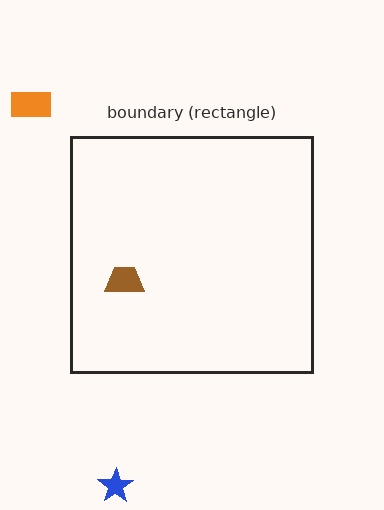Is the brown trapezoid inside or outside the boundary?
Inside.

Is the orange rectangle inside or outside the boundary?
Outside.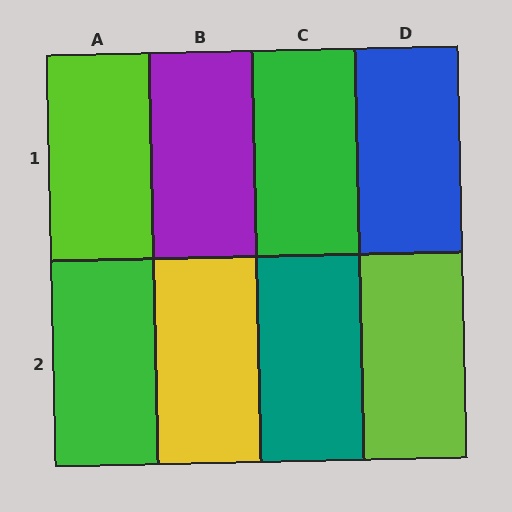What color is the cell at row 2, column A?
Green.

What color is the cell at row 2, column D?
Lime.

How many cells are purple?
1 cell is purple.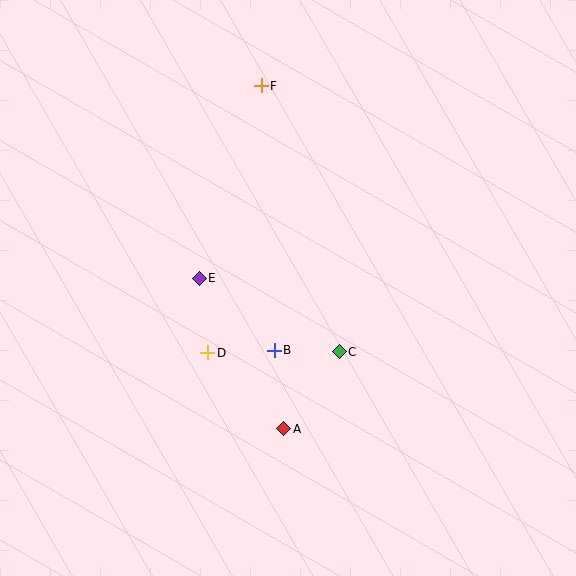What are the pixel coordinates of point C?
Point C is at (339, 352).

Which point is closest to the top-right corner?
Point F is closest to the top-right corner.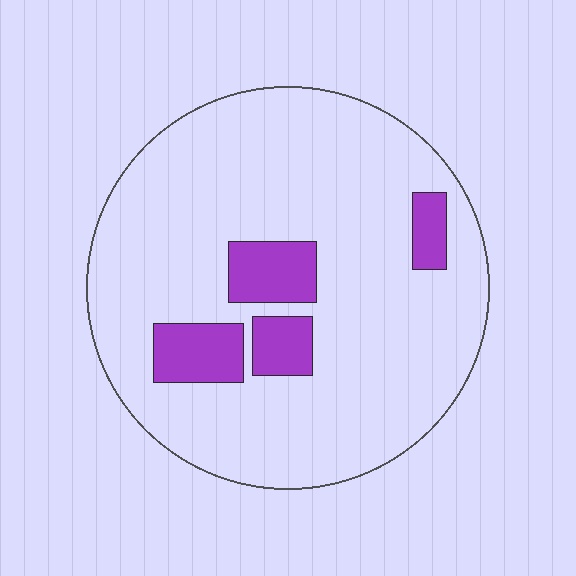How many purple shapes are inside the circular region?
4.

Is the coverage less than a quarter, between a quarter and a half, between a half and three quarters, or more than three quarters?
Less than a quarter.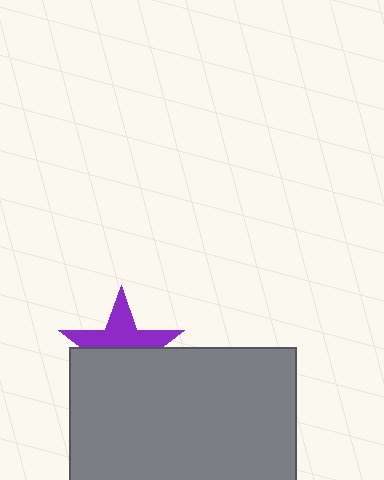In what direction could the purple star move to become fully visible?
The purple star could move up. That would shift it out from behind the gray rectangle entirely.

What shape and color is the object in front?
The object in front is a gray rectangle.